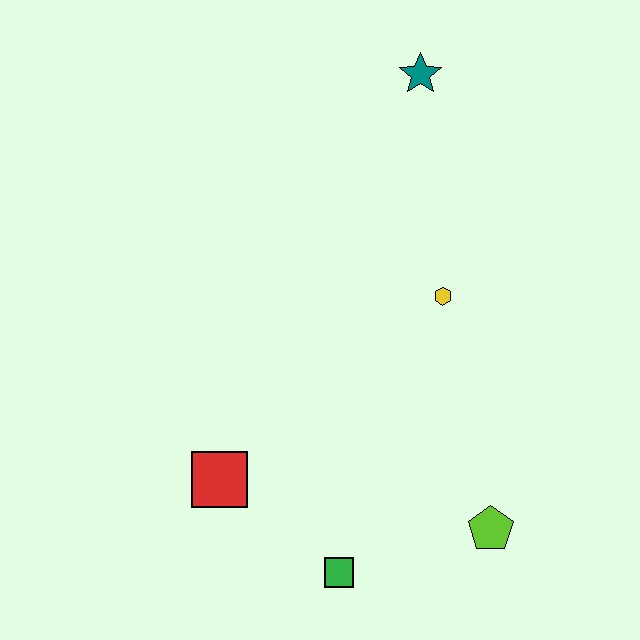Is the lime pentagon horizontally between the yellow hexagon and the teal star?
No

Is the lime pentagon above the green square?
Yes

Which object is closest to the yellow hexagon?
The teal star is closest to the yellow hexagon.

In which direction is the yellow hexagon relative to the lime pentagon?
The yellow hexagon is above the lime pentagon.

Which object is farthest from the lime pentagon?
The teal star is farthest from the lime pentagon.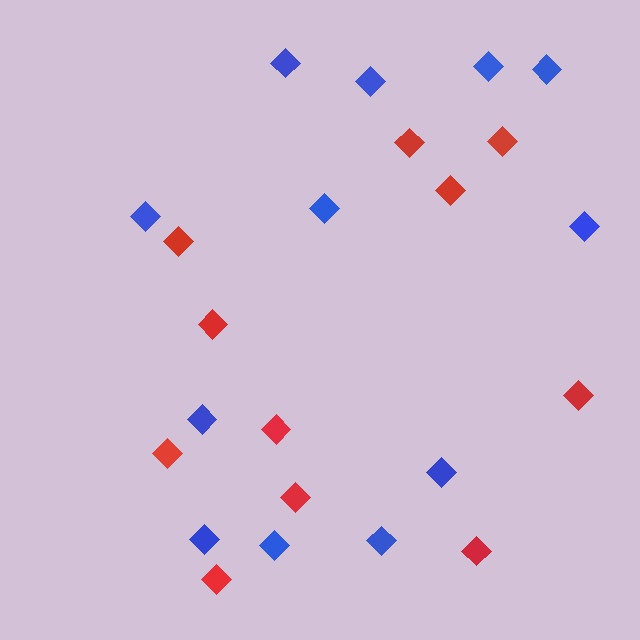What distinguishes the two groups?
There are 2 groups: one group of blue diamonds (12) and one group of red diamonds (11).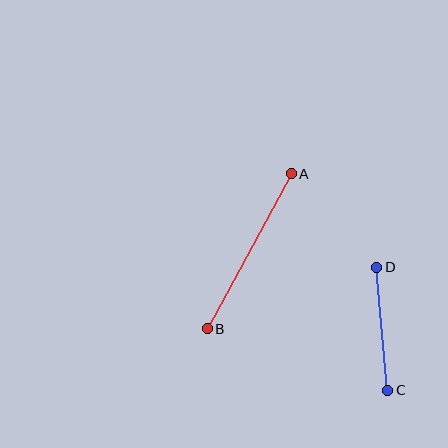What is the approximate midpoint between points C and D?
The midpoint is at approximately (382, 329) pixels.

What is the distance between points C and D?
The distance is approximately 124 pixels.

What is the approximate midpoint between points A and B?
The midpoint is at approximately (249, 251) pixels.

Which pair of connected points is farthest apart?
Points A and B are farthest apart.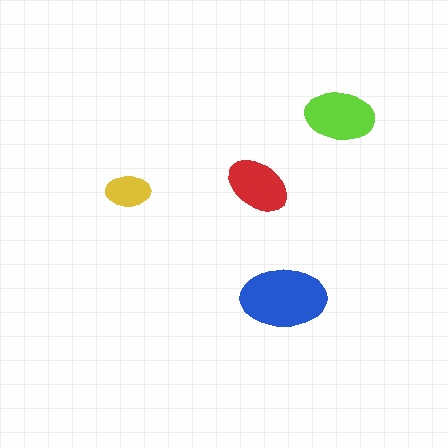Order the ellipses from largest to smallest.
the blue one, the lime one, the red one, the yellow one.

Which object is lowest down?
The blue ellipse is bottommost.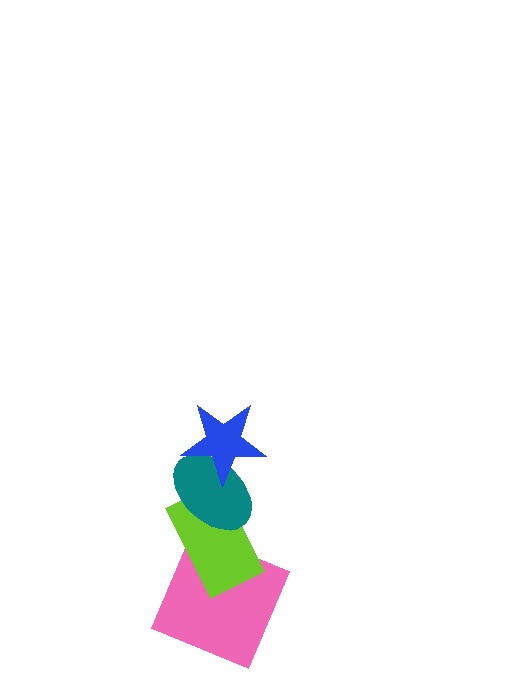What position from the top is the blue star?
The blue star is 1st from the top.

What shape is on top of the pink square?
The lime rectangle is on top of the pink square.